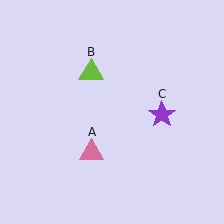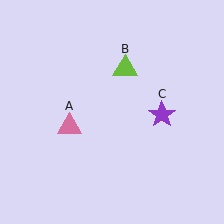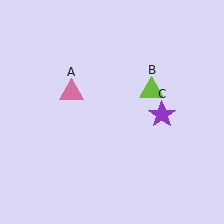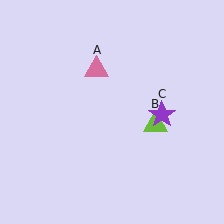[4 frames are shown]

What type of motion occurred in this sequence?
The pink triangle (object A), lime triangle (object B) rotated clockwise around the center of the scene.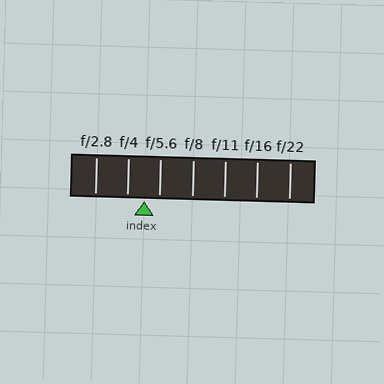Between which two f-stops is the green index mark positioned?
The index mark is between f/4 and f/5.6.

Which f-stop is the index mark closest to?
The index mark is closest to f/5.6.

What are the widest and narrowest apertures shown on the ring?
The widest aperture shown is f/2.8 and the narrowest is f/22.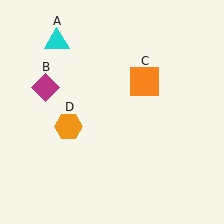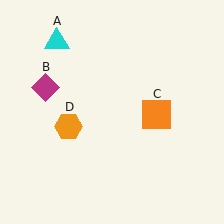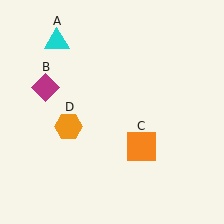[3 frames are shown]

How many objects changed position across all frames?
1 object changed position: orange square (object C).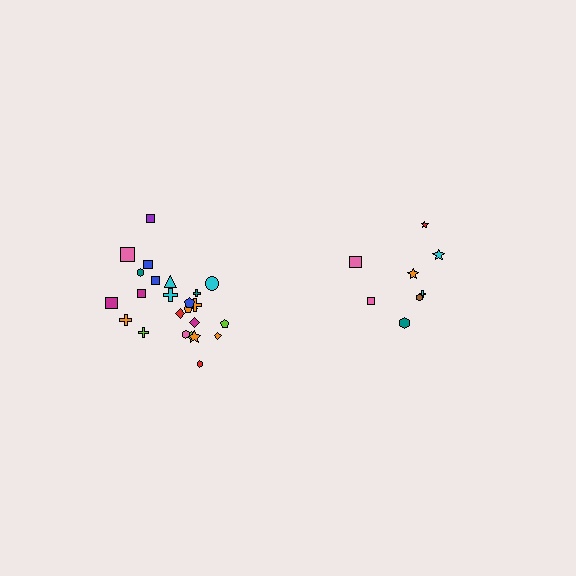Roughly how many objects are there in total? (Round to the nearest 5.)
Roughly 35 objects in total.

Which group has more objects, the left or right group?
The left group.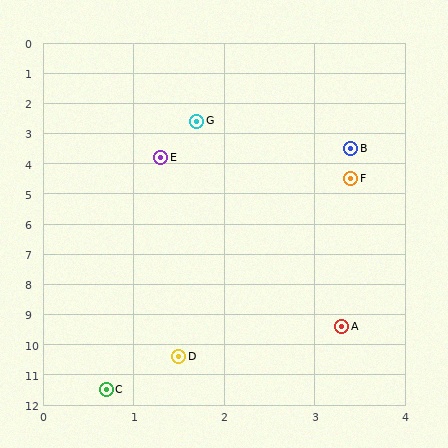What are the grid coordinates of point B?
Point B is at approximately (3.4, 3.5).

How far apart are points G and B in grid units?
Points G and B are about 1.9 grid units apart.